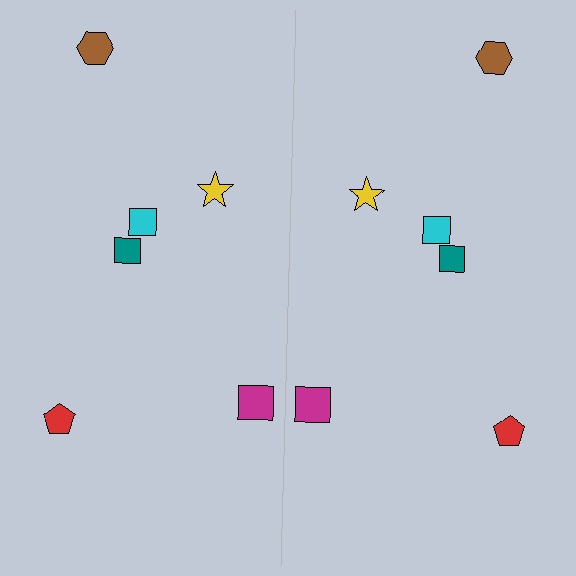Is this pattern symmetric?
Yes, this pattern has bilateral (reflection) symmetry.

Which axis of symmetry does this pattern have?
The pattern has a vertical axis of symmetry running through the center of the image.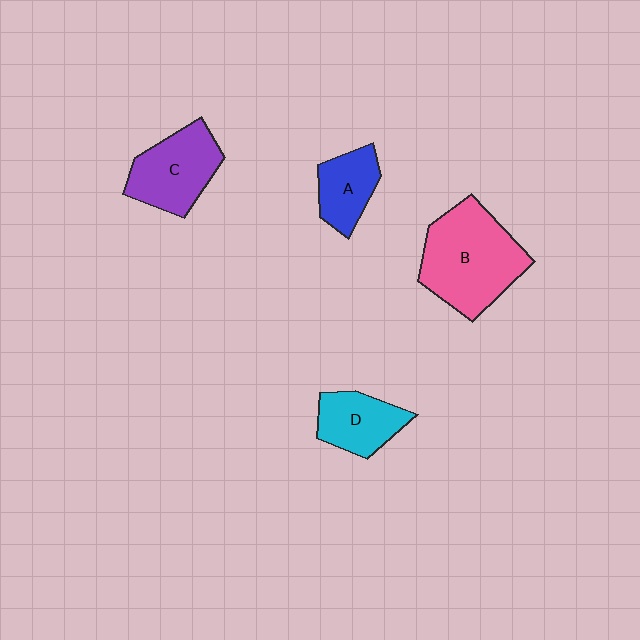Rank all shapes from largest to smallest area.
From largest to smallest: B (pink), C (purple), D (cyan), A (blue).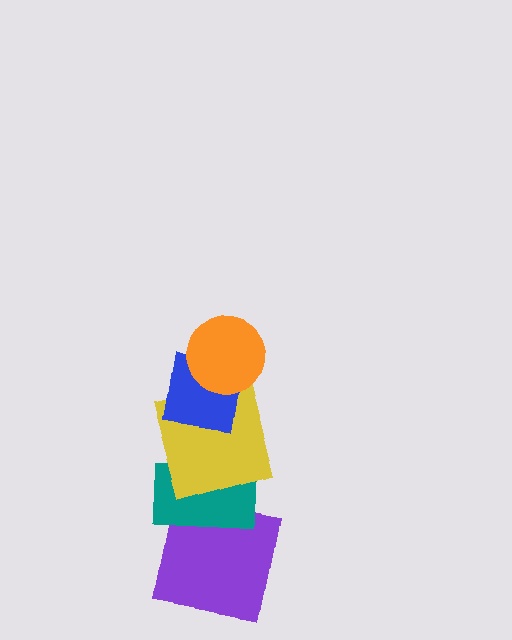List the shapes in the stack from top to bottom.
From top to bottom: the orange circle, the blue square, the yellow square, the teal rectangle, the purple square.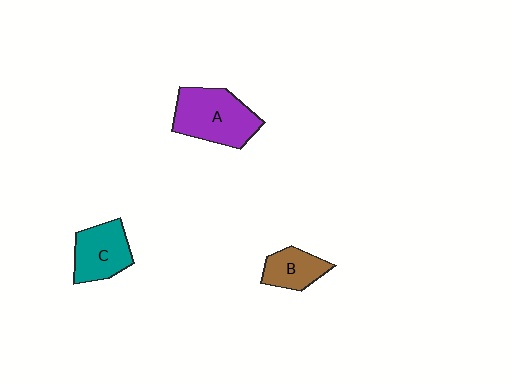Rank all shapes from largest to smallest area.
From largest to smallest: A (purple), C (teal), B (brown).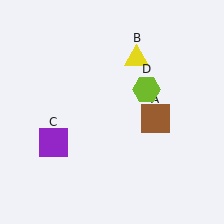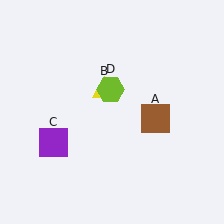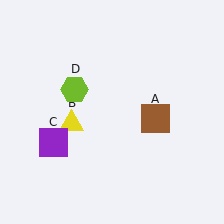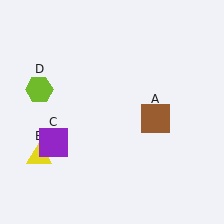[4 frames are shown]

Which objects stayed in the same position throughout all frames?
Brown square (object A) and purple square (object C) remained stationary.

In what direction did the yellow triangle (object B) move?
The yellow triangle (object B) moved down and to the left.